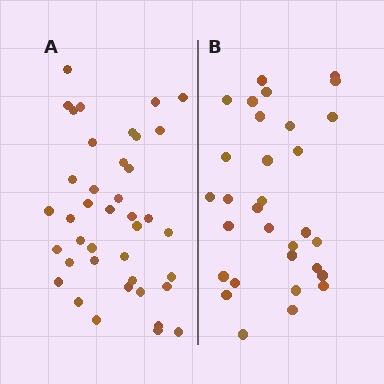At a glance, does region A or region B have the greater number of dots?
Region A (the left region) has more dots.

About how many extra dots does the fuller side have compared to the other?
Region A has roughly 8 or so more dots than region B.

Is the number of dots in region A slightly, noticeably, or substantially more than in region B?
Region A has noticeably more, but not dramatically so. The ratio is roughly 1.3 to 1.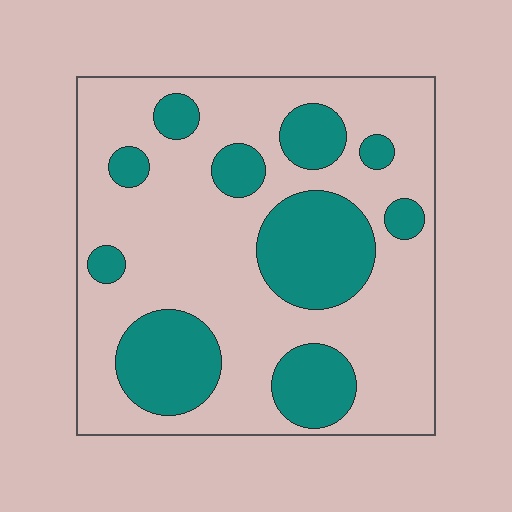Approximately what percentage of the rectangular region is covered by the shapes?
Approximately 30%.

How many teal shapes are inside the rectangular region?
10.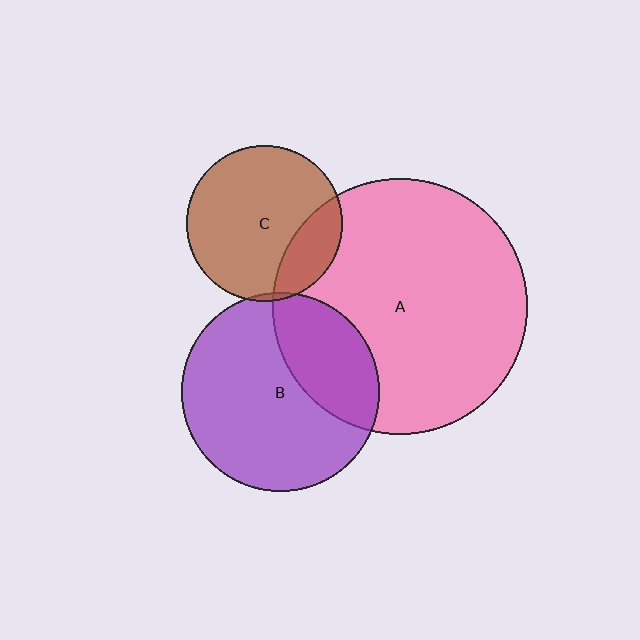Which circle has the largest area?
Circle A (pink).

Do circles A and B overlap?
Yes.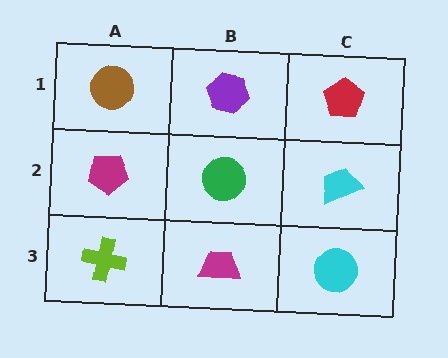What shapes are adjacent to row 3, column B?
A green circle (row 2, column B), a lime cross (row 3, column A), a cyan circle (row 3, column C).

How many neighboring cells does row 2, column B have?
4.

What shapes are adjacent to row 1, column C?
A cyan trapezoid (row 2, column C), a purple hexagon (row 1, column B).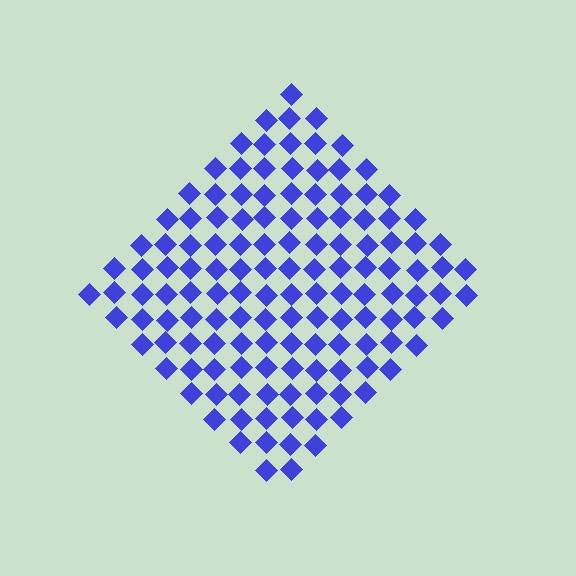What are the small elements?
The small elements are diamonds.